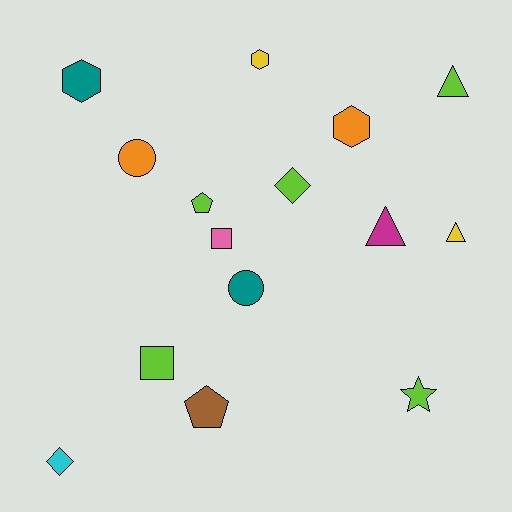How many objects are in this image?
There are 15 objects.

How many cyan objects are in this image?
There is 1 cyan object.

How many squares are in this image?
There are 2 squares.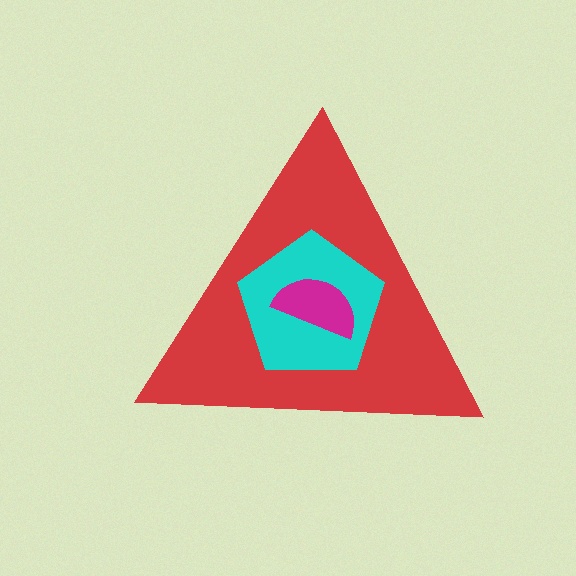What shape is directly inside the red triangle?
The cyan pentagon.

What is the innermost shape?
The magenta semicircle.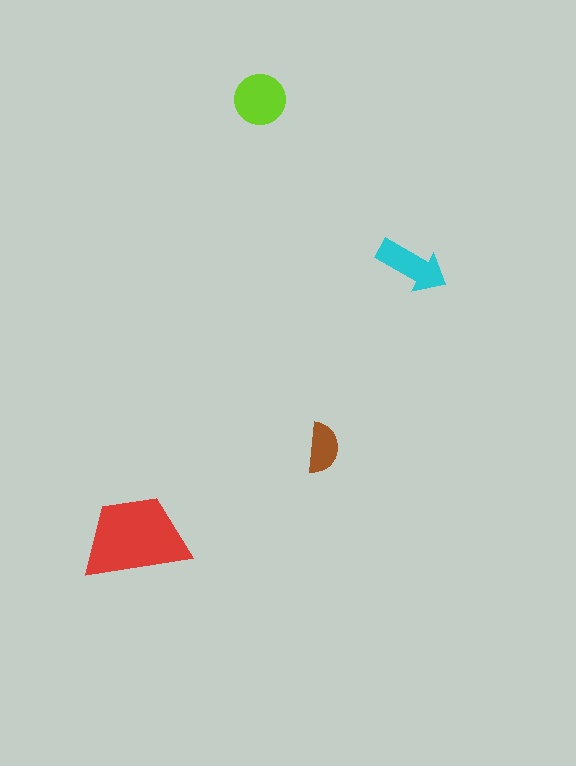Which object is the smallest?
The brown semicircle.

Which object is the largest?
The red trapezoid.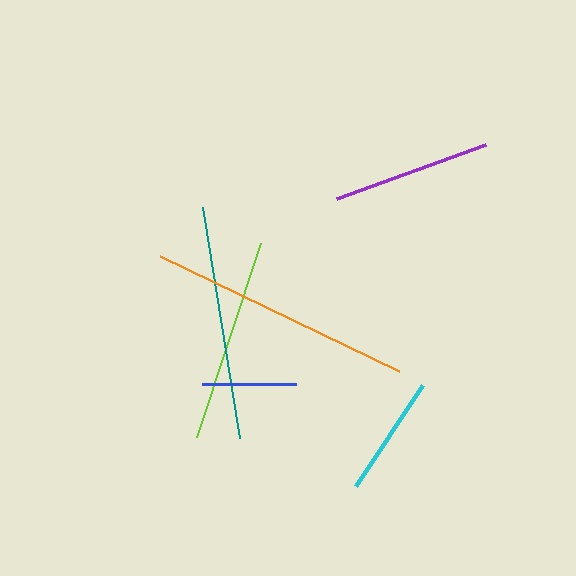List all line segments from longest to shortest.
From longest to shortest: orange, teal, lime, purple, cyan, blue.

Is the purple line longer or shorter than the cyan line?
The purple line is longer than the cyan line.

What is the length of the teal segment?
The teal segment is approximately 234 pixels long.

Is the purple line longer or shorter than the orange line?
The orange line is longer than the purple line.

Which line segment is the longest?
The orange line is the longest at approximately 265 pixels.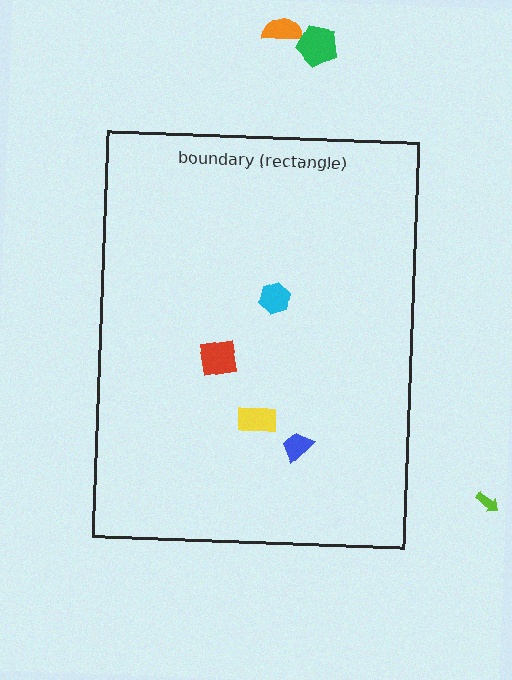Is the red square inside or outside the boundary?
Inside.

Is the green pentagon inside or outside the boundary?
Outside.